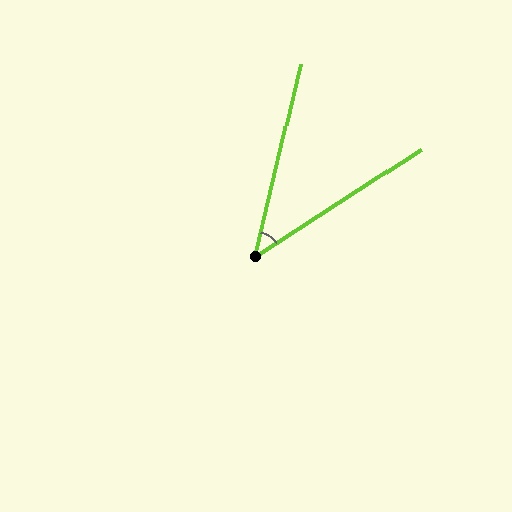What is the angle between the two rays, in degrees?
Approximately 44 degrees.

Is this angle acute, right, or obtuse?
It is acute.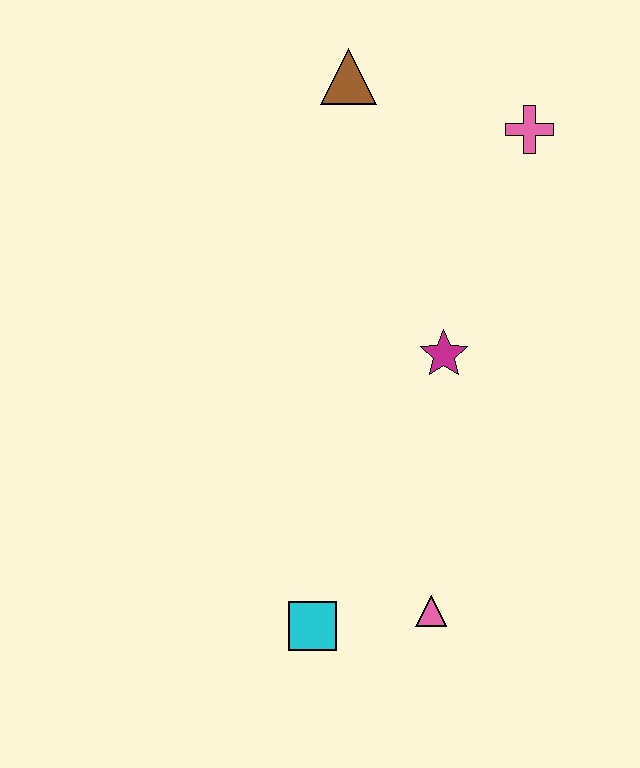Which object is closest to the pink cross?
The brown triangle is closest to the pink cross.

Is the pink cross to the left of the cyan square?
No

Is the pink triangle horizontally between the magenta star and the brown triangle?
Yes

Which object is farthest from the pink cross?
The cyan square is farthest from the pink cross.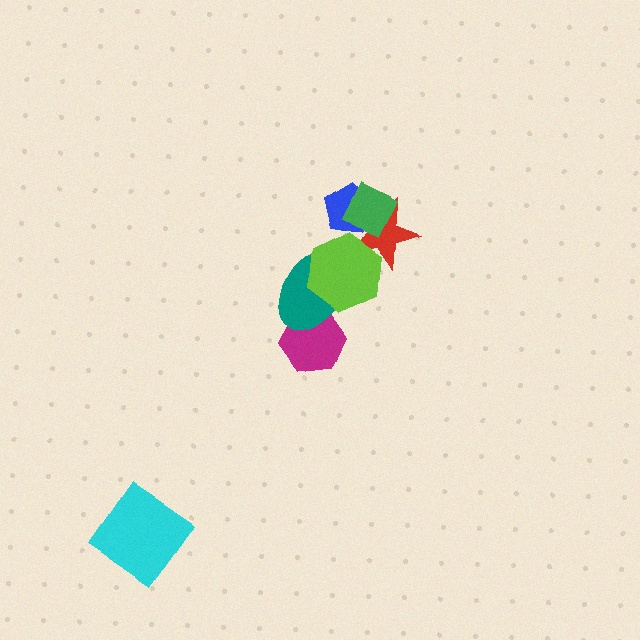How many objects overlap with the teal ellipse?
2 objects overlap with the teal ellipse.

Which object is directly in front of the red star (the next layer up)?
The green diamond is directly in front of the red star.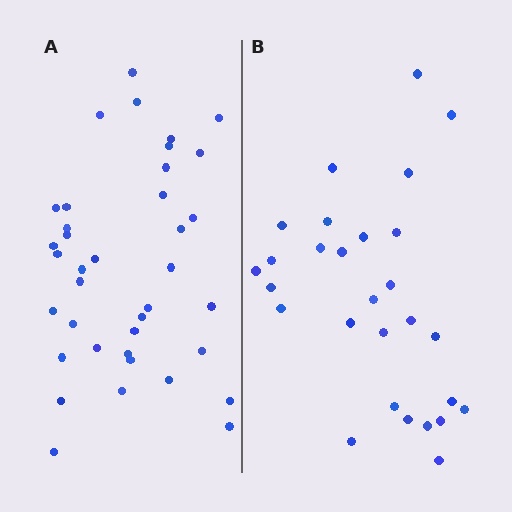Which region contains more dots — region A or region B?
Region A (the left region) has more dots.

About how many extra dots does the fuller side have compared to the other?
Region A has roughly 10 or so more dots than region B.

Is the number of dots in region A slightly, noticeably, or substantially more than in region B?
Region A has noticeably more, but not dramatically so. The ratio is roughly 1.4 to 1.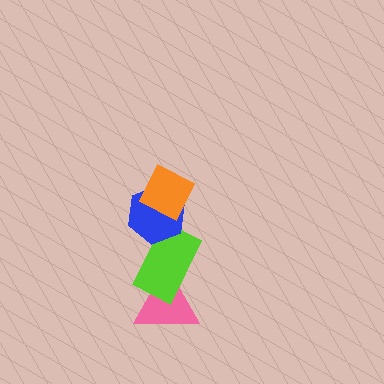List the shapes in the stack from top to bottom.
From top to bottom: the orange diamond, the blue hexagon, the lime rectangle, the pink triangle.